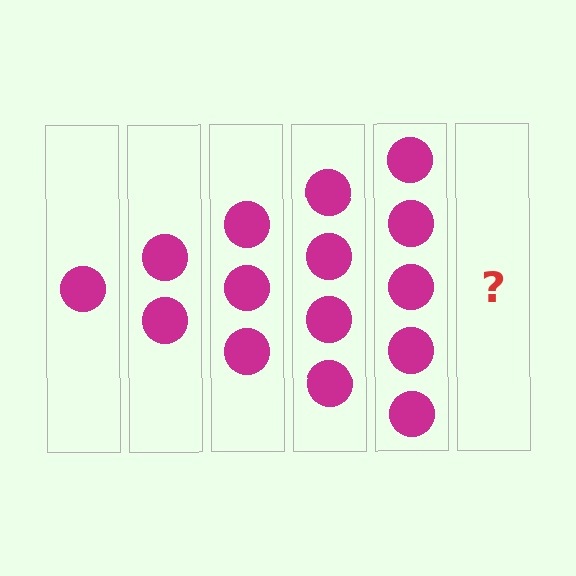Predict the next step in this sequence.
The next step is 6 circles.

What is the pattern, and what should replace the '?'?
The pattern is that each step adds one more circle. The '?' should be 6 circles.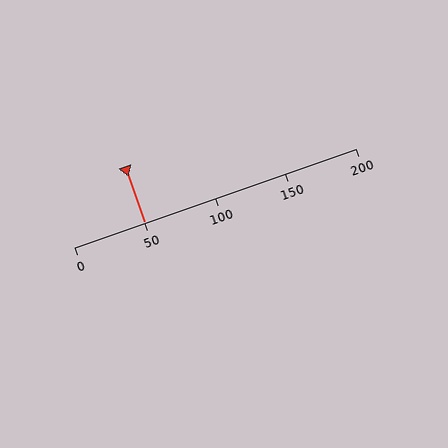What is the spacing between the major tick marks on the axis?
The major ticks are spaced 50 apart.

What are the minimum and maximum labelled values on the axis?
The axis runs from 0 to 200.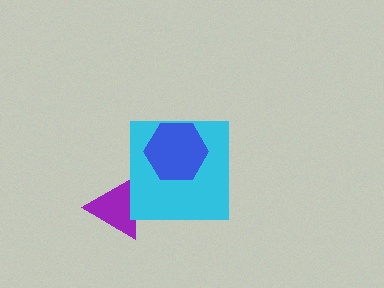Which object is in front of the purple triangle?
The cyan square is in front of the purple triangle.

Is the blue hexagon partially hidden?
No, no other shape covers it.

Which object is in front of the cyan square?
The blue hexagon is in front of the cyan square.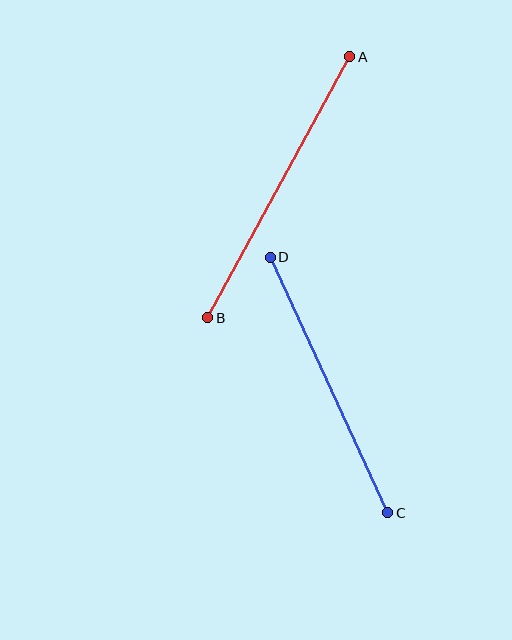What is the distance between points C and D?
The distance is approximately 282 pixels.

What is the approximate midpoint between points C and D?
The midpoint is at approximately (329, 385) pixels.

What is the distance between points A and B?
The distance is approximately 297 pixels.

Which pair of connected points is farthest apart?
Points A and B are farthest apart.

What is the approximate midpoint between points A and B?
The midpoint is at approximately (279, 187) pixels.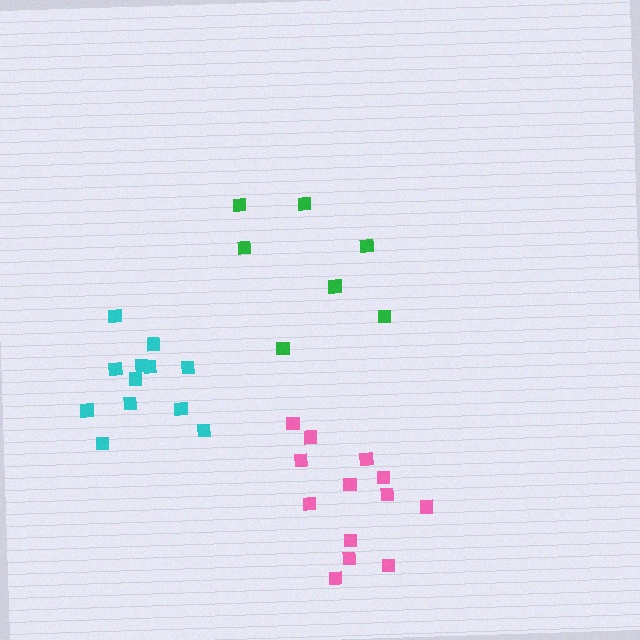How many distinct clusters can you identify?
There are 3 distinct clusters.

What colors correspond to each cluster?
The clusters are colored: green, cyan, pink.